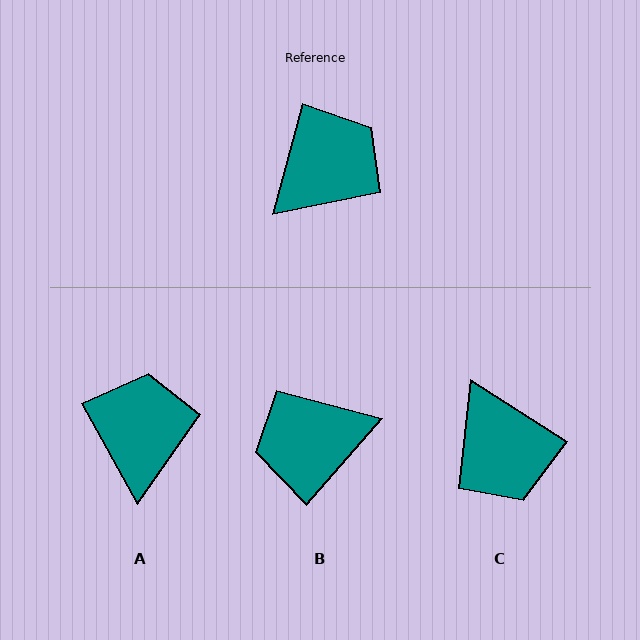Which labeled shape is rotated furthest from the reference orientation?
B, about 154 degrees away.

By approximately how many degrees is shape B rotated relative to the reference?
Approximately 154 degrees counter-clockwise.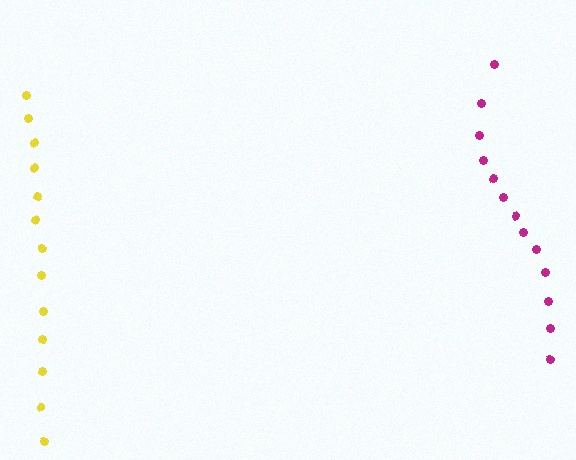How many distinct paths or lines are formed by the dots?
There are 2 distinct paths.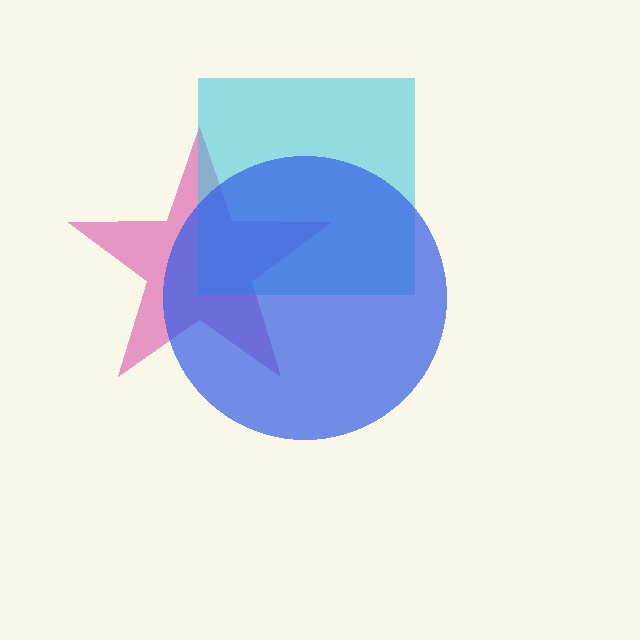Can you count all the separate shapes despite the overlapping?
Yes, there are 3 separate shapes.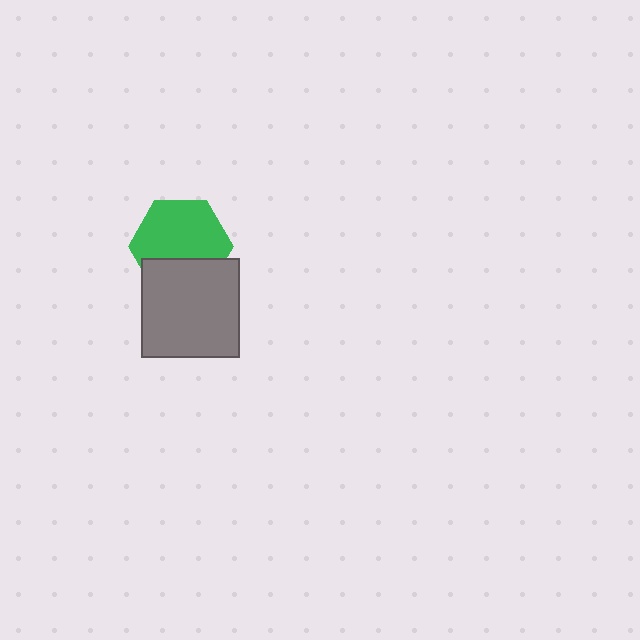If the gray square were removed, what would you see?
You would see the complete green hexagon.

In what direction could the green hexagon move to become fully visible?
The green hexagon could move up. That would shift it out from behind the gray square entirely.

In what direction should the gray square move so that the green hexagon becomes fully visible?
The gray square should move down. That is the shortest direction to clear the overlap and leave the green hexagon fully visible.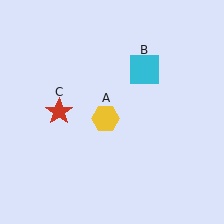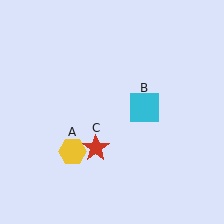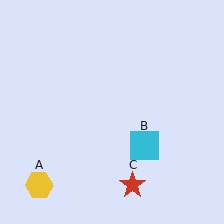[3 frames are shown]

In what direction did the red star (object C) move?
The red star (object C) moved down and to the right.